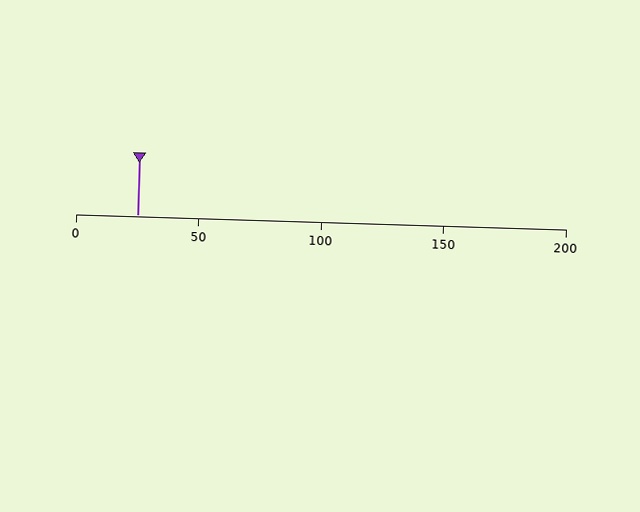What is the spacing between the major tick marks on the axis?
The major ticks are spaced 50 apart.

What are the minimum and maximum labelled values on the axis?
The axis runs from 0 to 200.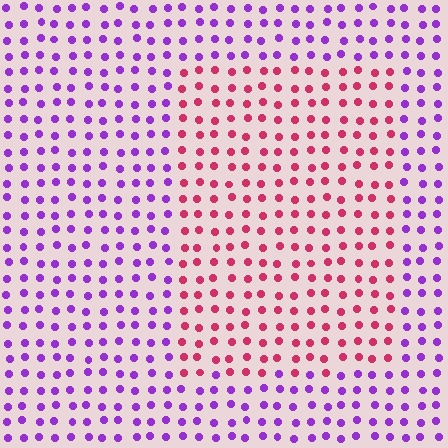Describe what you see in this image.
The image is filled with small purple elements in a uniform arrangement. A rectangle-shaped region is visible where the elements are tinted to a slightly different hue, forming a subtle color boundary.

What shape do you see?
I see a rectangle.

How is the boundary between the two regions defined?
The boundary is defined purely by a slight shift in hue (about 61 degrees). Spacing, size, and orientation are identical on both sides.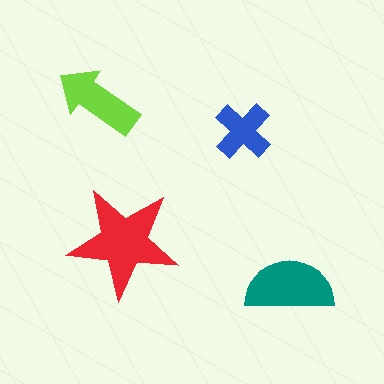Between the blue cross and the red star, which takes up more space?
The red star.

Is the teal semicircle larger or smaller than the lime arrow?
Larger.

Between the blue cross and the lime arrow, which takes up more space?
The lime arrow.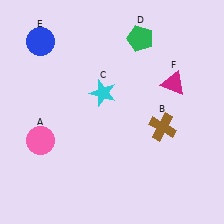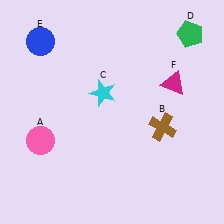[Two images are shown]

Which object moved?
The green pentagon (D) moved right.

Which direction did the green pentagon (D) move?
The green pentagon (D) moved right.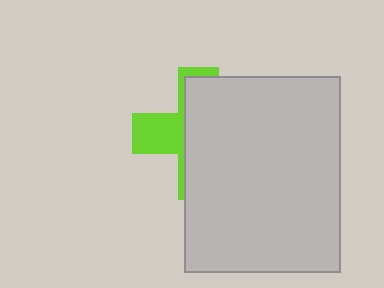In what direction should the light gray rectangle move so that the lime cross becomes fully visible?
The light gray rectangle should move right. That is the shortest direction to clear the overlap and leave the lime cross fully visible.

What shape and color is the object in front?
The object in front is a light gray rectangle.